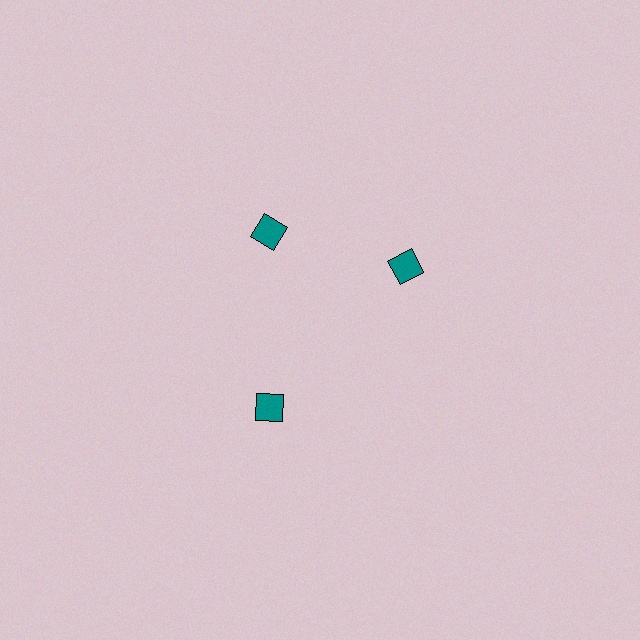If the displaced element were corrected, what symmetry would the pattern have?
It would have 3-fold rotational symmetry — the pattern would map onto itself every 120 degrees.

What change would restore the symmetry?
The symmetry would be restored by rotating it back into even spacing with its neighbors so that all 3 squares sit at equal angles and equal distance from the center.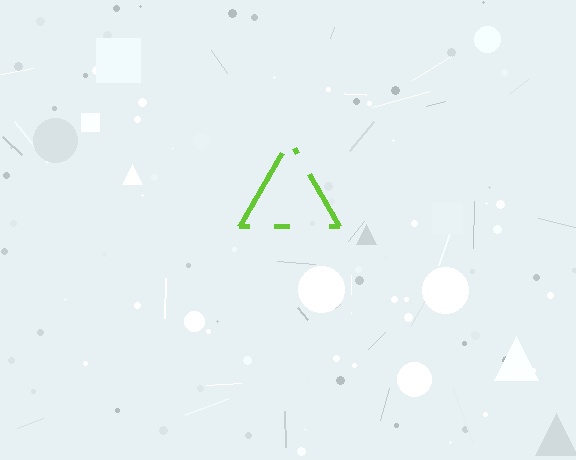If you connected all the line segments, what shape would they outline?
They would outline a triangle.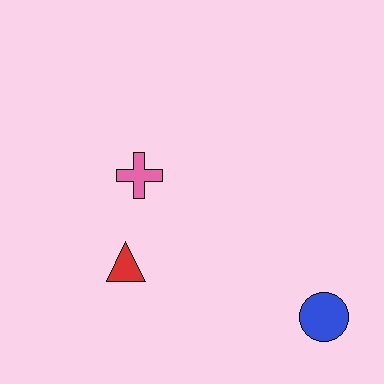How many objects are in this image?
There are 3 objects.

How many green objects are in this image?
There are no green objects.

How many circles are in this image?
There is 1 circle.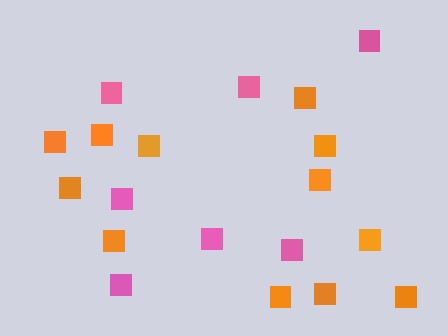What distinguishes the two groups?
There are 2 groups: one group of pink squares (7) and one group of orange squares (12).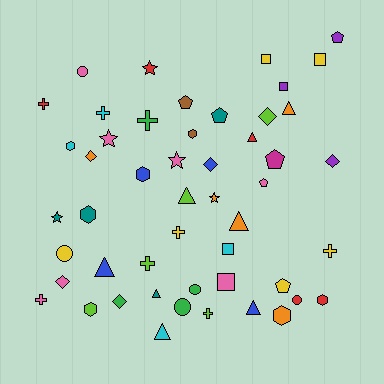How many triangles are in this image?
There are 8 triangles.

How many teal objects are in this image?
There are 4 teal objects.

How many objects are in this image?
There are 50 objects.